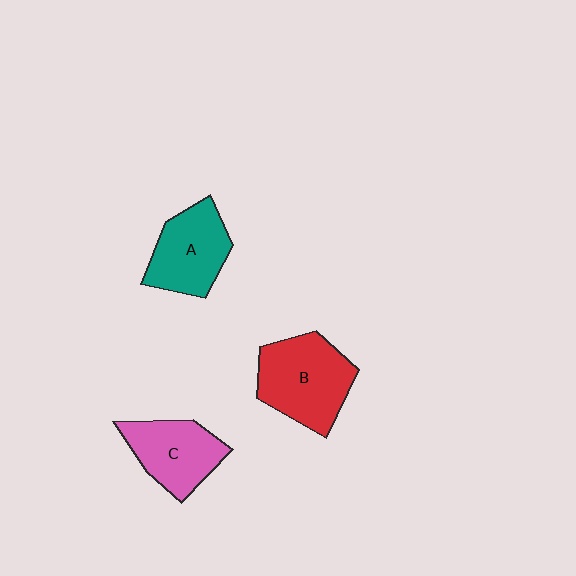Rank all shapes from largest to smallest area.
From largest to smallest: B (red), A (teal), C (pink).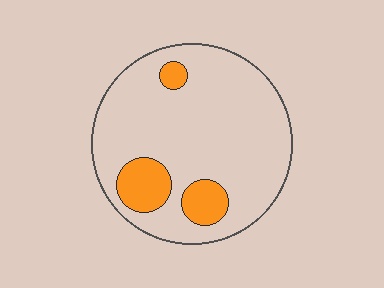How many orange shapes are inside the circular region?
3.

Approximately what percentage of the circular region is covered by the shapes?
Approximately 15%.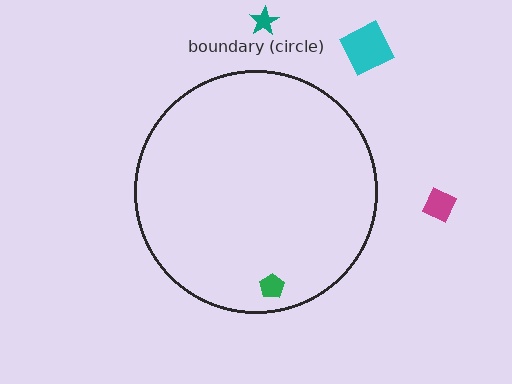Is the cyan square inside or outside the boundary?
Outside.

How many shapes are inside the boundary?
1 inside, 3 outside.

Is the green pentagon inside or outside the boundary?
Inside.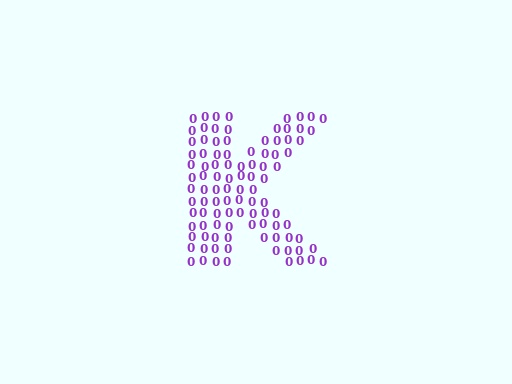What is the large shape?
The large shape is the letter K.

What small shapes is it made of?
It is made of small digit 0's.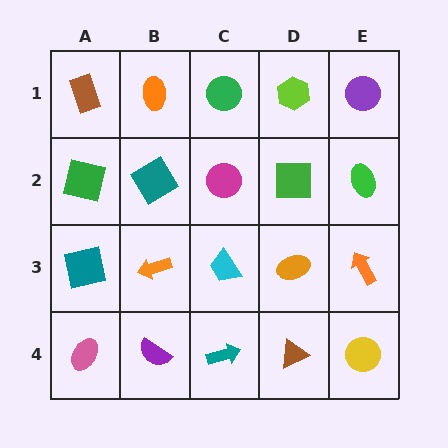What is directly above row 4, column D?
An orange ellipse.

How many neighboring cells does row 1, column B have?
3.